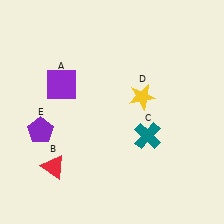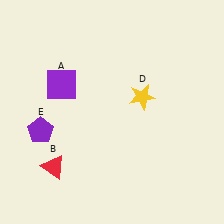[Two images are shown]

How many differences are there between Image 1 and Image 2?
There is 1 difference between the two images.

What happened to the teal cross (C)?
The teal cross (C) was removed in Image 2. It was in the bottom-right area of Image 1.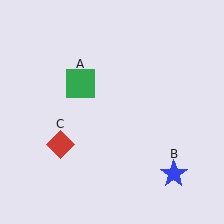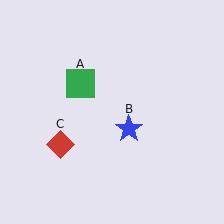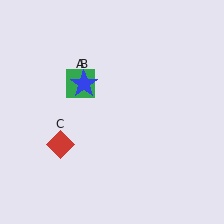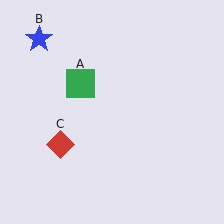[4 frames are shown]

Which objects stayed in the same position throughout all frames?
Green square (object A) and red diamond (object C) remained stationary.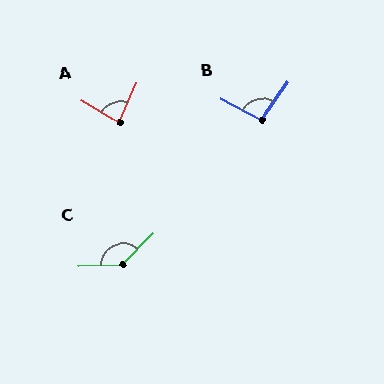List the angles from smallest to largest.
A (83°), B (97°), C (137°).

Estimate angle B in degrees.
Approximately 97 degrees.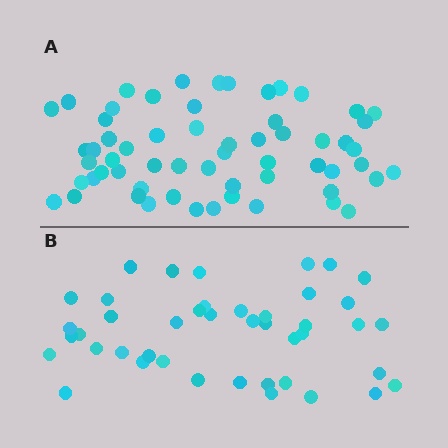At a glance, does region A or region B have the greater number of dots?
Region A (the top region) has more dots.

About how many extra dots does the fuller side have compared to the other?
Region A has approximately 15 more dots than region B.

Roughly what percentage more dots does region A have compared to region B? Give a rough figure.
About 40% more.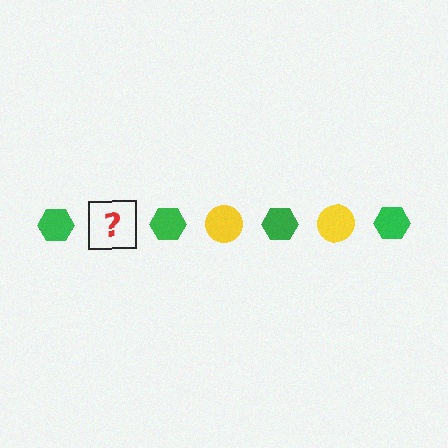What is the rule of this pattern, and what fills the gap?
The rule is that the pattern alternates between green hexagon and yellow circle. The gap should be filled with a yellow circle.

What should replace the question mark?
The question mark should be replaced with a yellow circle.